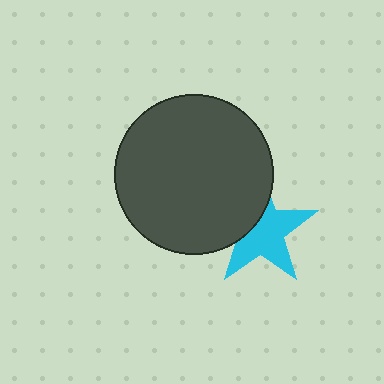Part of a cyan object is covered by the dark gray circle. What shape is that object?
It is a star.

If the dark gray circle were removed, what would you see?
You would see the complete cyan star.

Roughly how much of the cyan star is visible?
About half of it is visible (roughly 64%).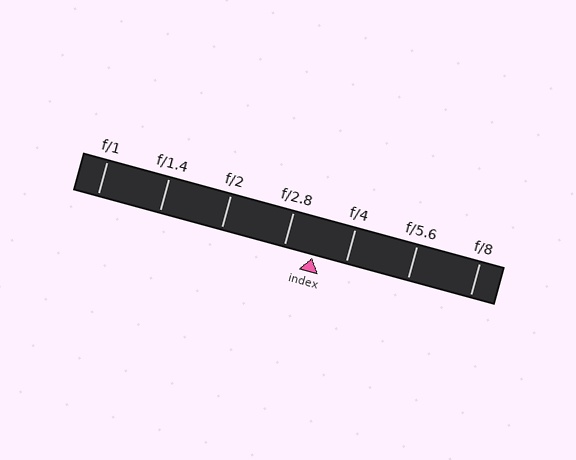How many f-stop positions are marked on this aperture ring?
There are 7 f-stop positions marked.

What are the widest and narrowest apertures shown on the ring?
The widest aperture shown is f/1 and the narrowest is f/8.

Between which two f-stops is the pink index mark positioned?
The index mark is between f/2.8 and f/4.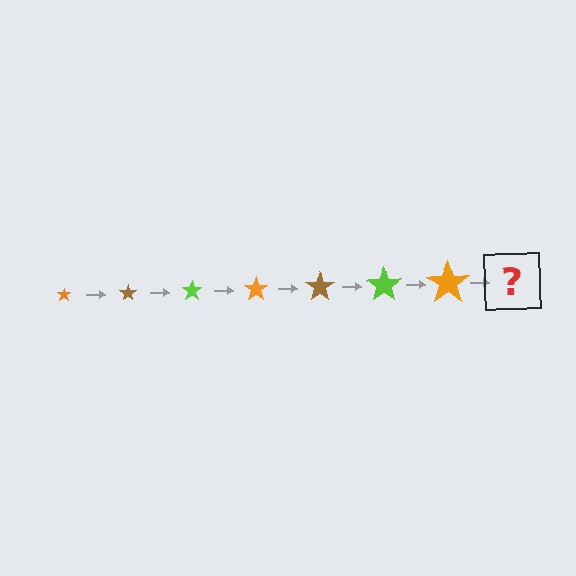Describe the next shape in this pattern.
It should be a brown star, larger than the previous one.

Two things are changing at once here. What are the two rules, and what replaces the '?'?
The two rules are that the star grows larger each step and the color cycles through orange, brown, and lime. The '?' should be a brown star, larger than the previous one.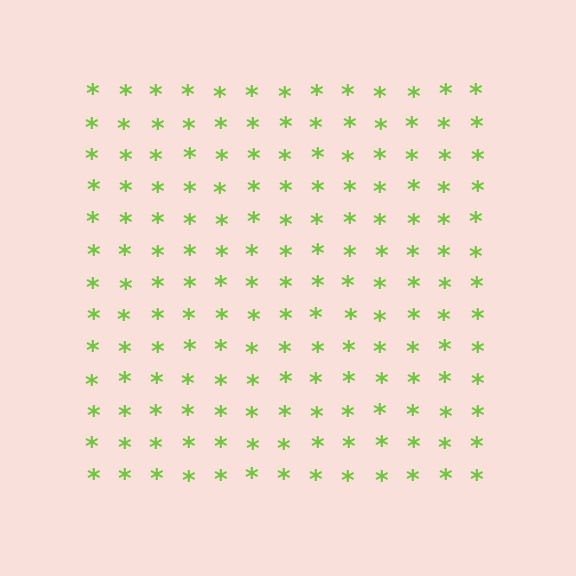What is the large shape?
The large shape is a square.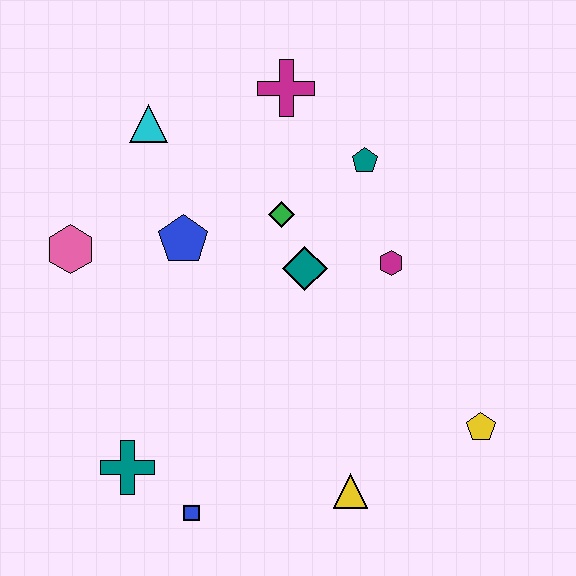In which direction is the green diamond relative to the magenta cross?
The green diamond is below the magenta cross.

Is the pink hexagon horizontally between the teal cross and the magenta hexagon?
No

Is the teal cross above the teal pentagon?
No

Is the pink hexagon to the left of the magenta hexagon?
Yes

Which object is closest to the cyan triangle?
The blue pentagon is closest to the cyan triangle.